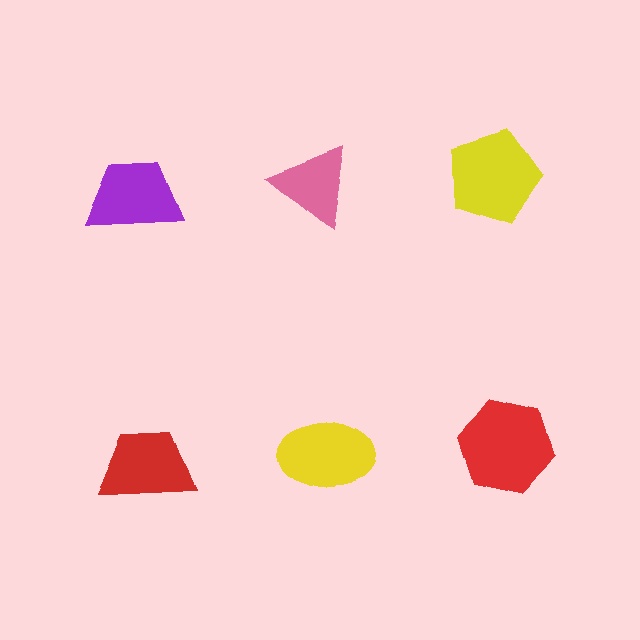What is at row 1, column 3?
A yellow pentagon.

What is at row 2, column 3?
A red hexagon.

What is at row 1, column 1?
A purple trapezoid.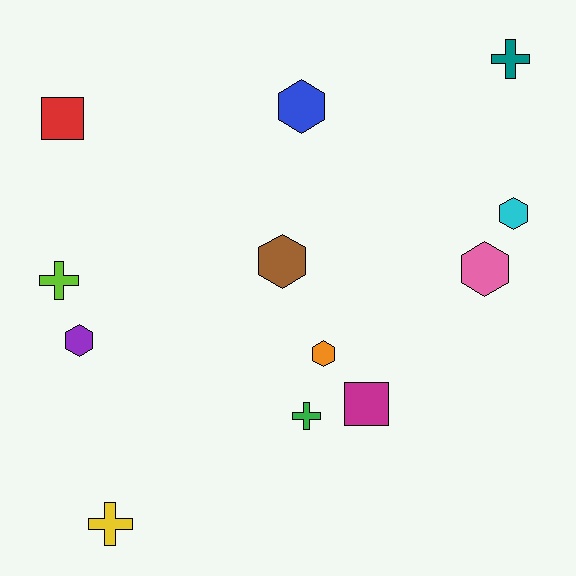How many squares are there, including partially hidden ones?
There are 2 squares.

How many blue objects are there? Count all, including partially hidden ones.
There is 1 blue object.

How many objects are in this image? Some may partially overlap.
There are 12 objects.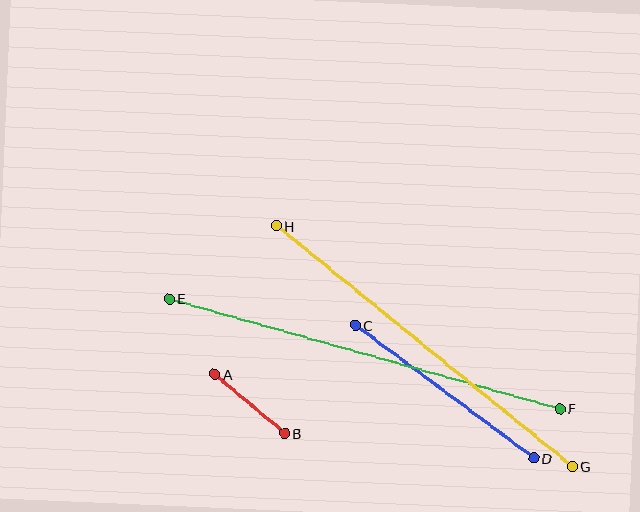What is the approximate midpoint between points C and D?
The midpoint is at approximately (445, 392) pixels.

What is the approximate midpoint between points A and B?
The midpoint is at approximately (250, 404) pixels.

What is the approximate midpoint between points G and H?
The midpoint is at approximately (424, 346) pixels.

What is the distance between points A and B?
The distance is approximately 91 pixels.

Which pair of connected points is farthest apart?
Points E and F are farthest apart.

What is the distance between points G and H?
The distance is approximately 382 pixels.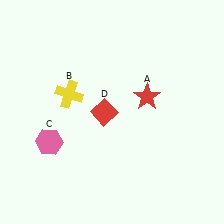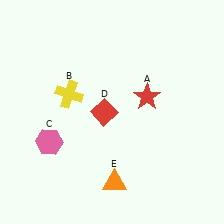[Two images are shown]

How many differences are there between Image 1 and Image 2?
There is 1 difference between the two images.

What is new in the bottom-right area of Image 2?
An orange triangle (E) was added in the bottom-right area of Image 2.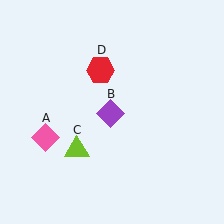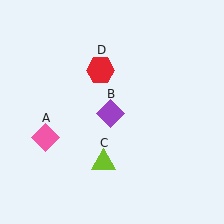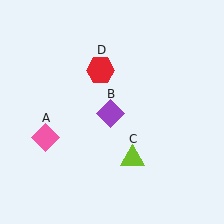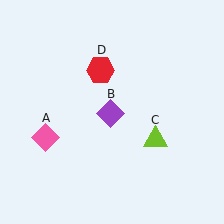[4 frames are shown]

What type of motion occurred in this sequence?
The lime triangle (object C) rotated counterclockwise around the center of the scene.